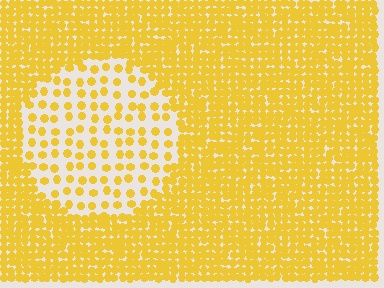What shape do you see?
I see a circle.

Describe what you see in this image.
The image contains small yellow elements arranged at two different densities. A circle-shaped region is visible where the elements are less densely packed than the surrounding area.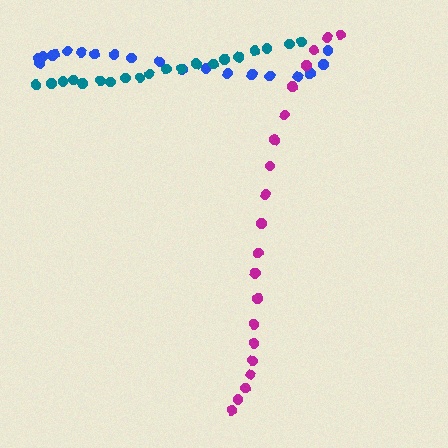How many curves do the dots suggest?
There are 3 distinct paths.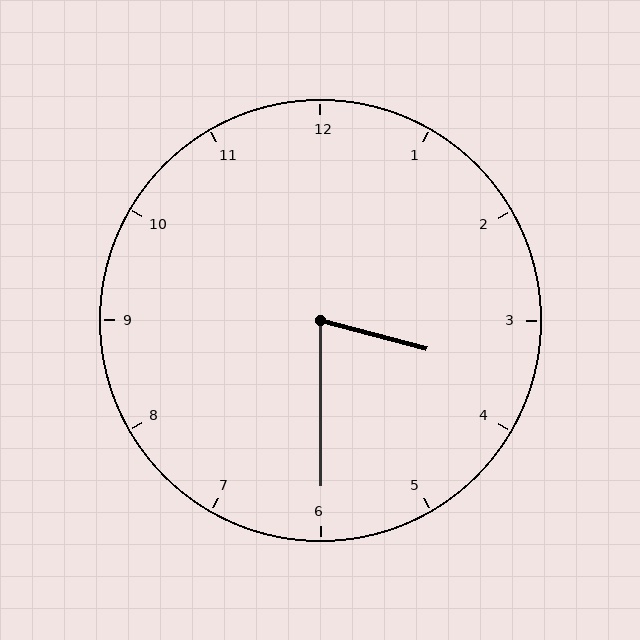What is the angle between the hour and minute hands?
Approximately 75 degrees.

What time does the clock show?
3:30.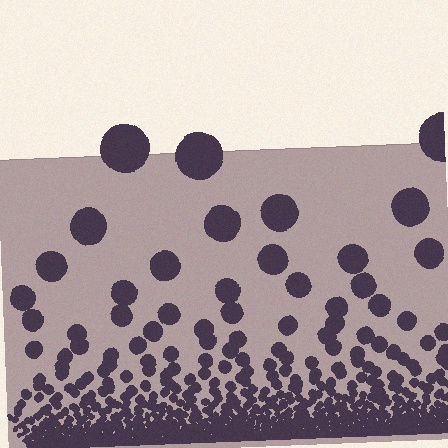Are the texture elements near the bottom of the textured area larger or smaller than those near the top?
Smaller. The gradient is inverted — elements near the bottom are smaller and denser.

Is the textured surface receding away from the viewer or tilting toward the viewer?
The surface appears to tilt toward the viewer. Texture elements get larger and sparser toward the top.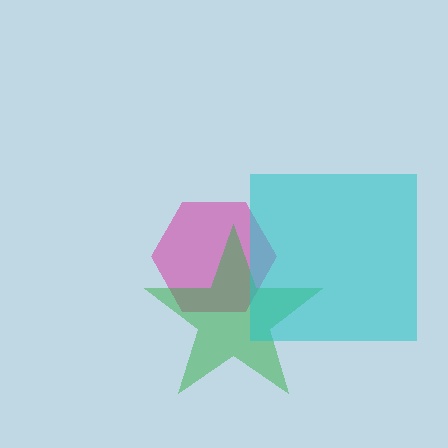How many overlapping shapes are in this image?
There are 3 overlapping shapes in the image.